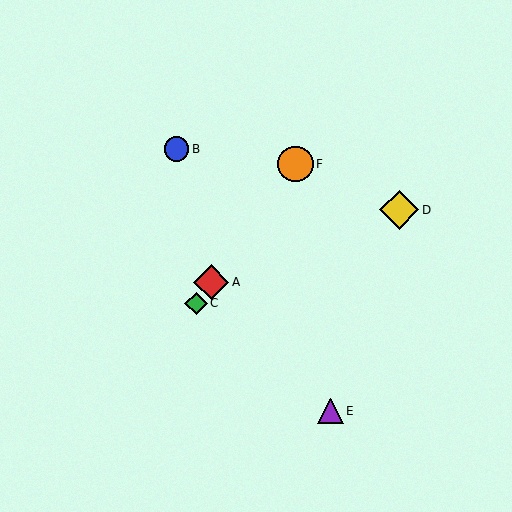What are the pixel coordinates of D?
Object D is at (399, 210).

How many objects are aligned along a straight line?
3 objects (A, C, F) are aligned along a straight line.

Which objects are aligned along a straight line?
Objects A, C, F are aligned along a straight line.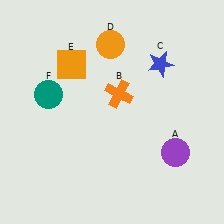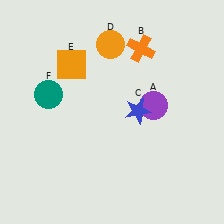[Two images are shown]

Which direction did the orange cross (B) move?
The orange cross (B) moved up.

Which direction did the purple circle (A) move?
The purple circle (A) moved up.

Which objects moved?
The objects that moved are: the purple circle (A), the orange cross (B), the blue star (C).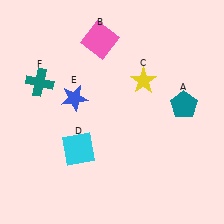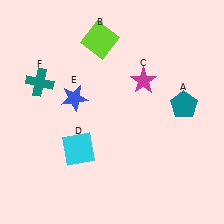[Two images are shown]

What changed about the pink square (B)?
In Image 1, B is pink. In Image 2, it changed to lime.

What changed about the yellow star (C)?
In Image 1, C is yellow. In Image 2, it changed to magenta.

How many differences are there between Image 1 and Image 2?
There are 2 differences between the two images.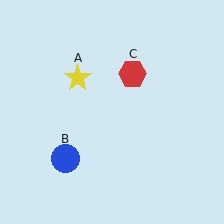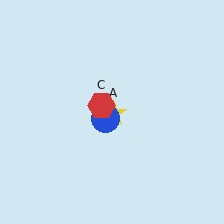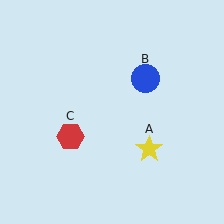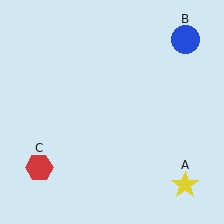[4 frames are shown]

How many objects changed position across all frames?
3 objects changed position: yellow star (object A), blue circle (object B), red hexagon (object C).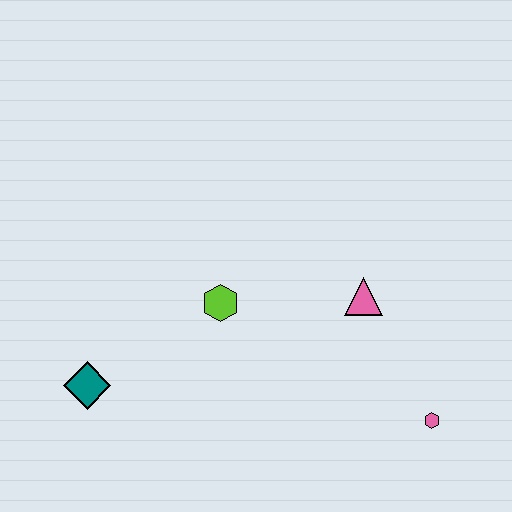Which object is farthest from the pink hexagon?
The teal diamond is farthest from the pink hexagon.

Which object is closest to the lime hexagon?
The pink triangle is closest to the lime hexagon.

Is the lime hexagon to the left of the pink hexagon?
Yes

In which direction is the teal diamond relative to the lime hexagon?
The teal diamond is to the left of the lime hexagon.